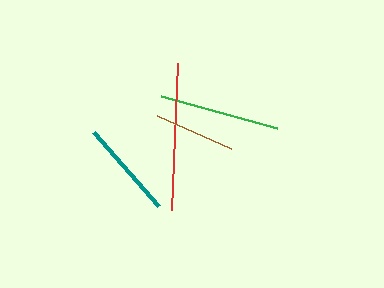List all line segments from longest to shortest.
From longest to shortest: red, green, teal, brown.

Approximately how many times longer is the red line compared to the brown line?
The red line is approximately 1.8 times the length of the brown line.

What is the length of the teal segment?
The teal segment is approximately 97 pixels long.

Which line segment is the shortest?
The brown line is the shortest at approximately 81 pixels.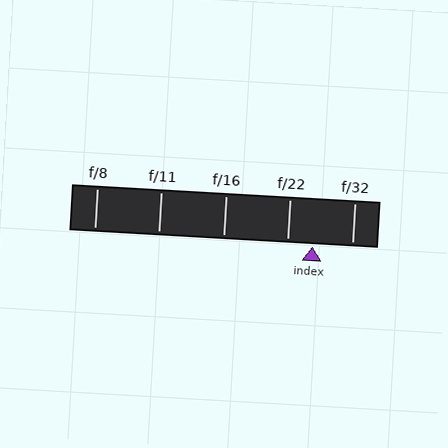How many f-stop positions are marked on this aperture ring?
There are 5 f-stop positions marked.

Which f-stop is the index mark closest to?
The index mark is closest to f/22.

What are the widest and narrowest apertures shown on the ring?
The widest aperture shown is f/8 and the narrowest is f/32.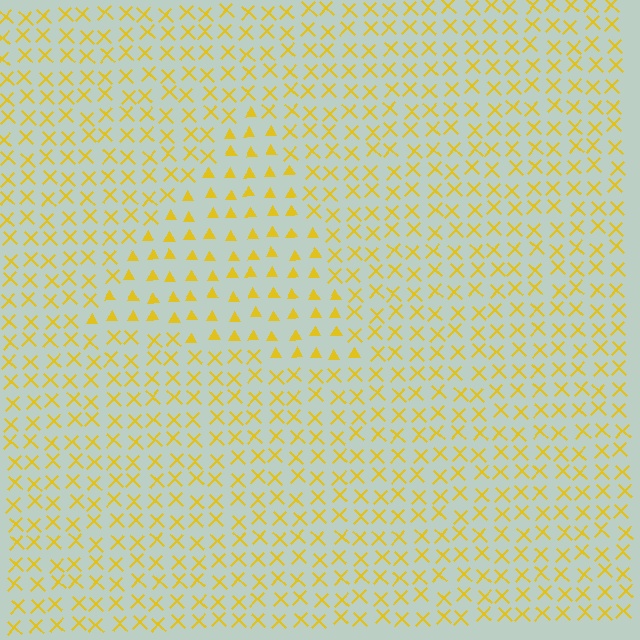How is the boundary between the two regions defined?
The boundary is defined by a change in element shape: triangles inside vs. X marks outside. All elements share the same color and spacing.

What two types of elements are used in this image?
The image uses triangles inside the triangle region and X marks outside it.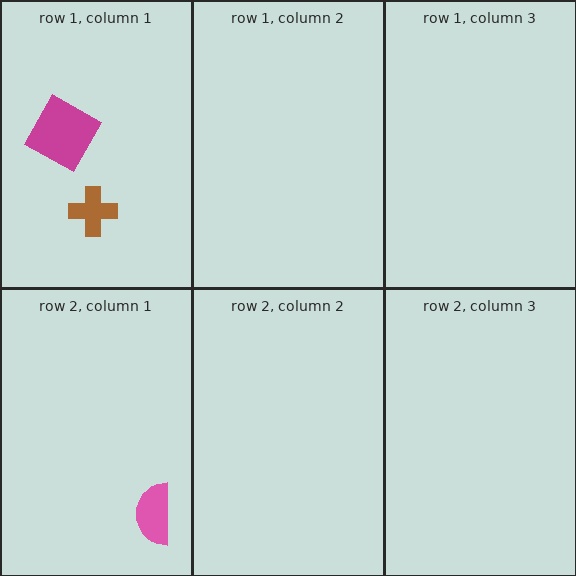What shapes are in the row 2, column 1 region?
The pink semicircle.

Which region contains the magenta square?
The row 1, column 1 region.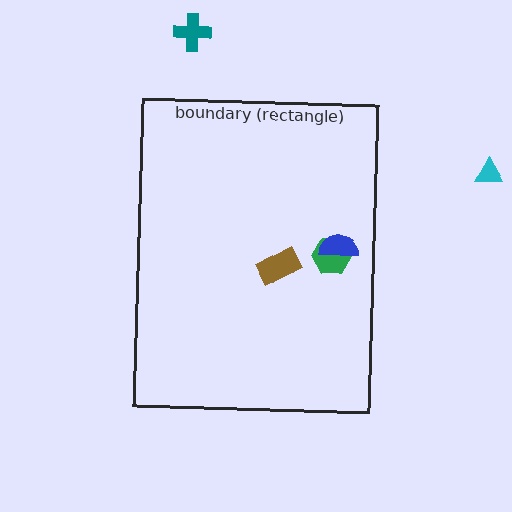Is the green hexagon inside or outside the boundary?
Inside.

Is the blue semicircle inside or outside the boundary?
Inside.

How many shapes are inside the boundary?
3 inside, 2 outside.